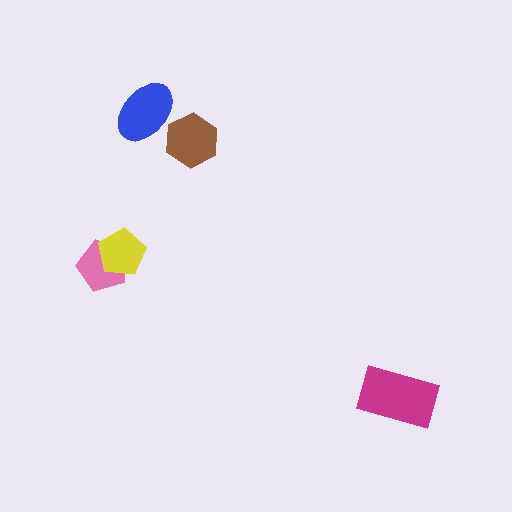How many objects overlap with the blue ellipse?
1 object overlaps with the blue ellipse.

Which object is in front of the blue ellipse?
The brown hexagon is in front of the blue ellipse.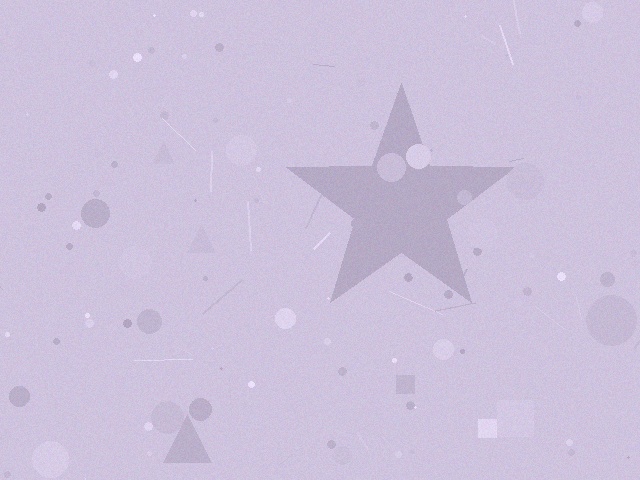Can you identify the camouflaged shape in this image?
The camouflaged shape is a star.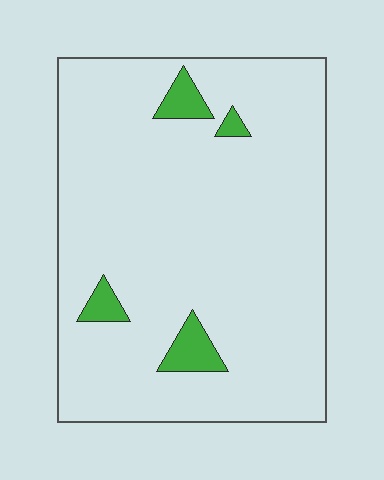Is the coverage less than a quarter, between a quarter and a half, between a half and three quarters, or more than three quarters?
Less than a quarter.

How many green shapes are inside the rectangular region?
4.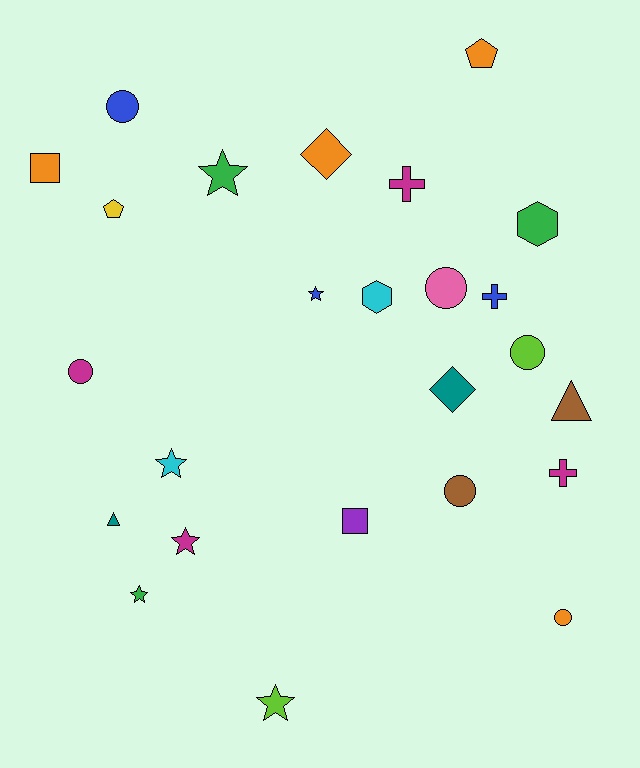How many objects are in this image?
There are 25 objects.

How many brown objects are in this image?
There are 2 brown objects.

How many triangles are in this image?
There are 2 triangles.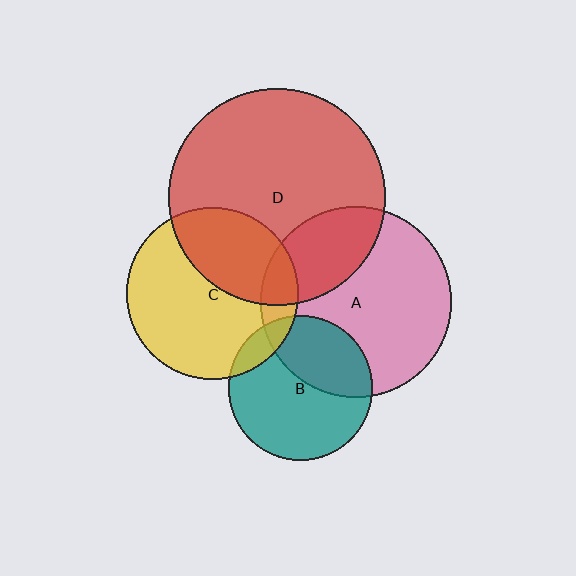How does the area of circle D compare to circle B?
Approximately 2.3 times.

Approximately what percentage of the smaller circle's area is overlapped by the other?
Approximately 35%.